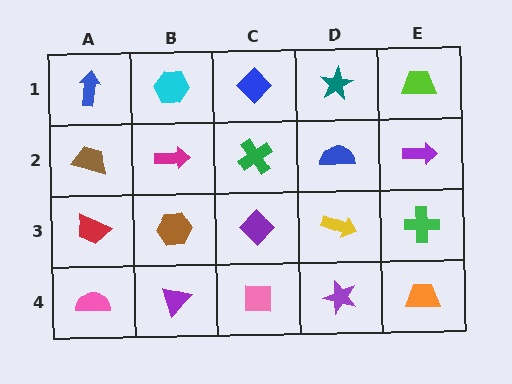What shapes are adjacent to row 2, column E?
A lime trapezoid (row 1, column E), a green cross (row 3, column E), a blue semicircle (row 2, column D).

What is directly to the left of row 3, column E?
A yellow arrow.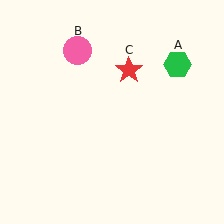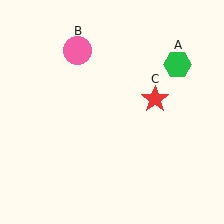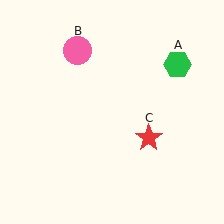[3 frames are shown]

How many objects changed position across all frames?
1 object changed position: red star (object C).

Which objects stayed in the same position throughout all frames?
Green hexagon (object A) and pink circle (object B) remained stationary.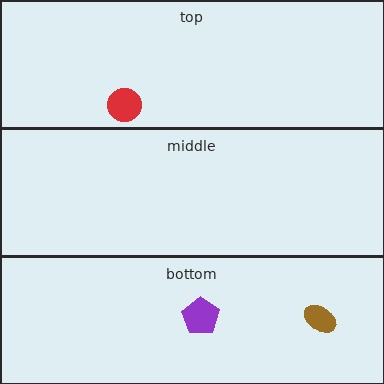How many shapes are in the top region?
1.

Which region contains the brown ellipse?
The bottom region.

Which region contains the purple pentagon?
The bottom region.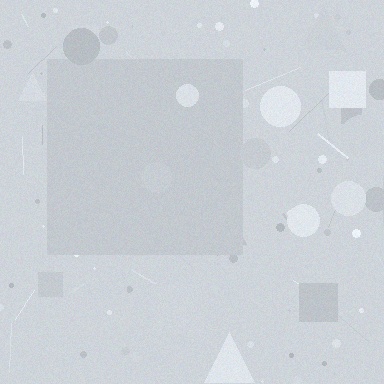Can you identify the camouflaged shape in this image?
The camouflaged shape is a square.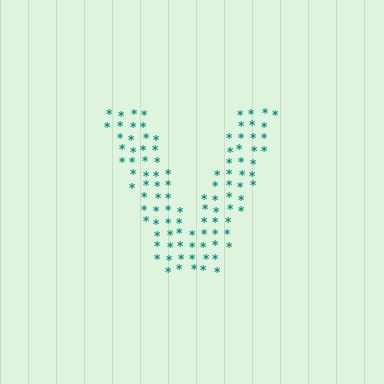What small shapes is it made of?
It is made of small asterisks.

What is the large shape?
The large shape is the letter V.